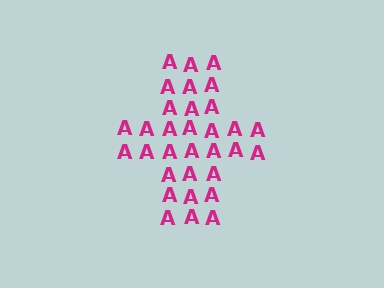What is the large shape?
The large shape is a cross.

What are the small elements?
The small elements are letter A's.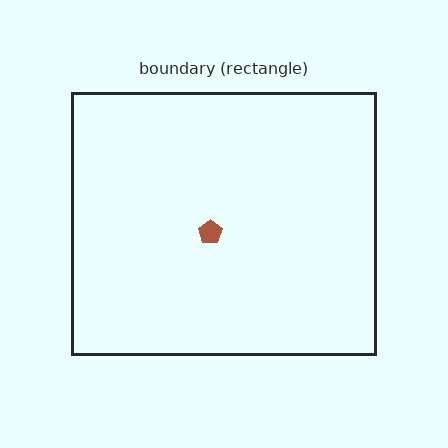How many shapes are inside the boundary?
1 inside, 0 outside.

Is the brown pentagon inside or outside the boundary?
Inside.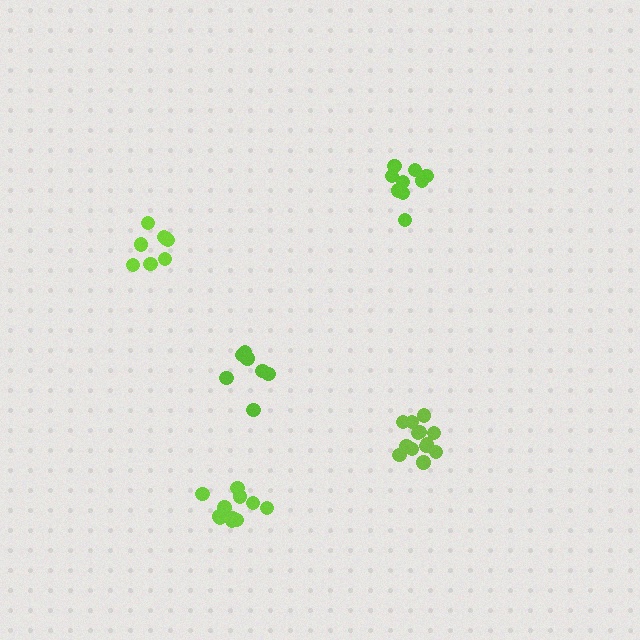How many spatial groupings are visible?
There are 5 spatial groupings.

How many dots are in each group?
Group 1: 10 dots, Group 2: 7 dots, Group 3: 13 dots, Group 4: 11 dots, Group 5: 8 dots (49 total).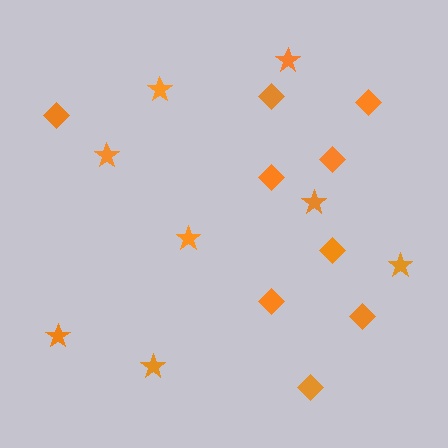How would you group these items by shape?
There are 2 groups: one group of stars (8) and one group of diamonds (9).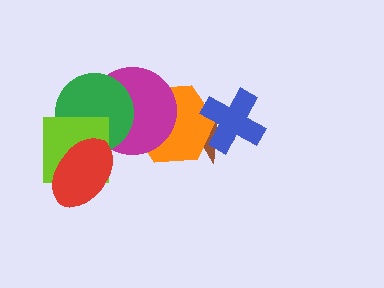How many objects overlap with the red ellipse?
2 objects overlap with the red ellipse.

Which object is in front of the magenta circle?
The green circle is in front of the magenta circle.